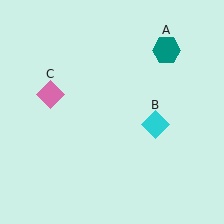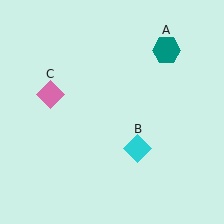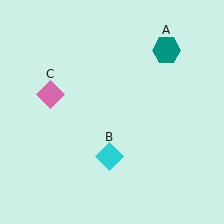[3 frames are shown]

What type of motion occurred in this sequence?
The cyan diamond (object B) rotated clockwise around the center of the scene.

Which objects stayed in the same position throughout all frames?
Teal hexagon (object A) and pink diamond (object C) remained stationary.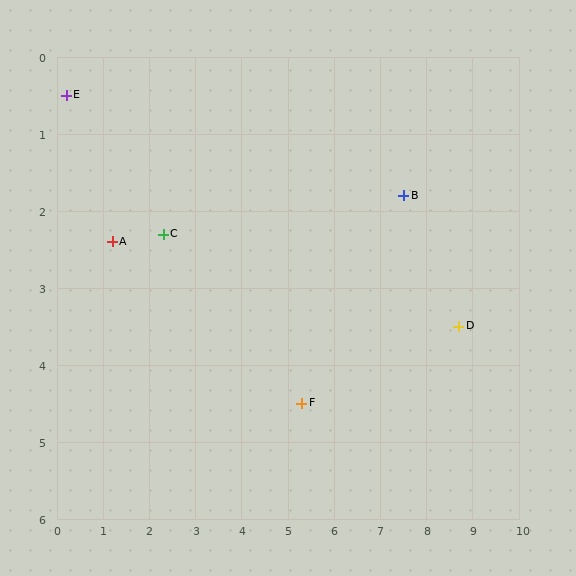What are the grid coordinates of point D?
Point D is at approximately (8.7, 3.5).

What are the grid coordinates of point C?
Point C is at approximately (2.3, 2.3).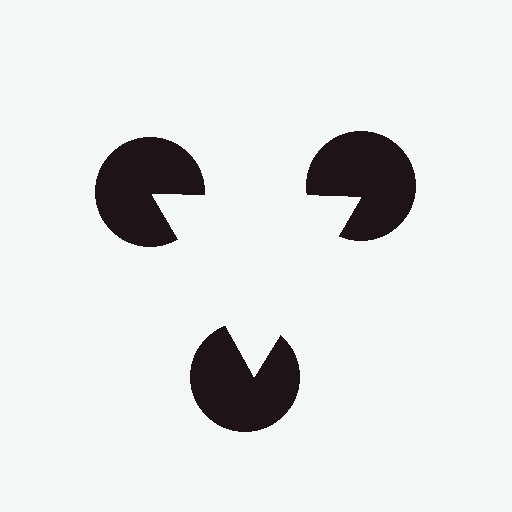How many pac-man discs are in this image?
There are 3 — one at each vertex of the illusory triangle.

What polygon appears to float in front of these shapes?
An illusory triangle — its edges are inferred from the aligned wedge cuts in the pac-man discs, not physically drawn.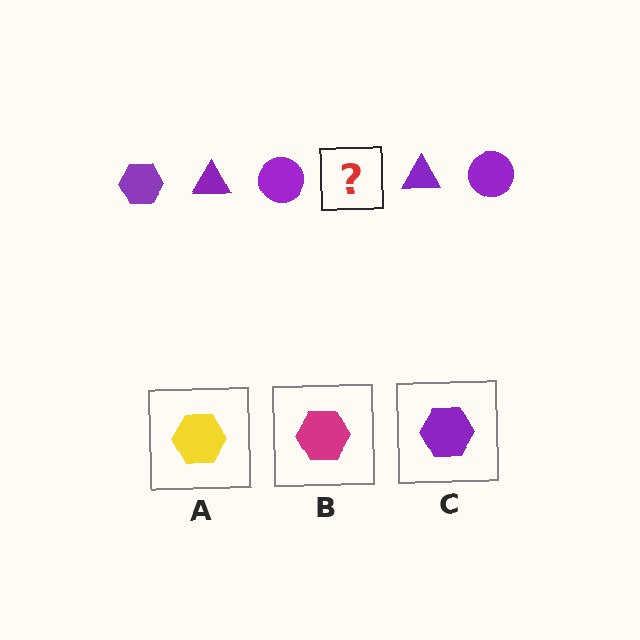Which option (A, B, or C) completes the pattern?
C.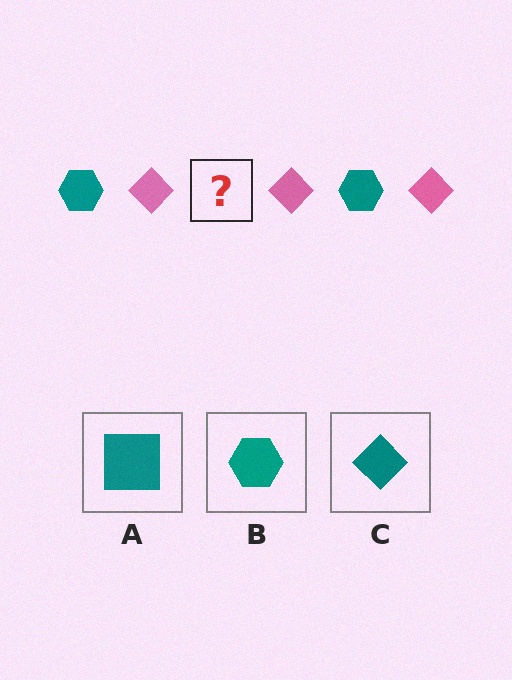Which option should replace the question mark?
Option B.